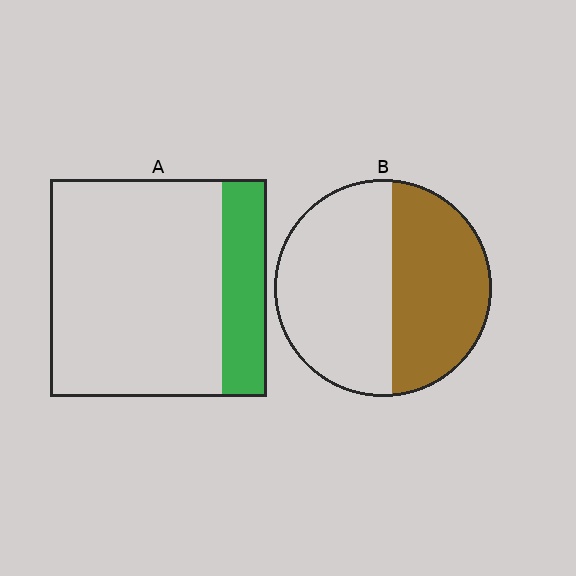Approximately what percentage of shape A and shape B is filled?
A is approximately 20% and B is approximately 45%.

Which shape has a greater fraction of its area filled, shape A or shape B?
Shape B.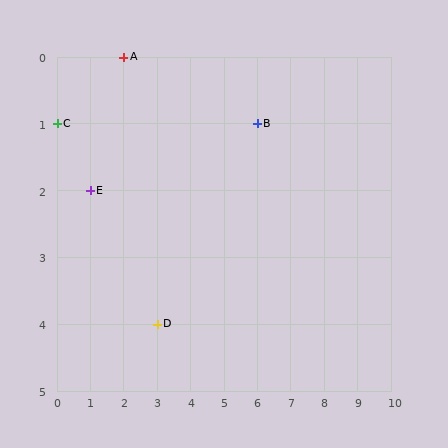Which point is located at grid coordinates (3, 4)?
Point D is at (3, 4).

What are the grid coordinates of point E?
Point E is at grid coordinates (1, 2).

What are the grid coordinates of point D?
Point D is at grid coordinates (3, 4).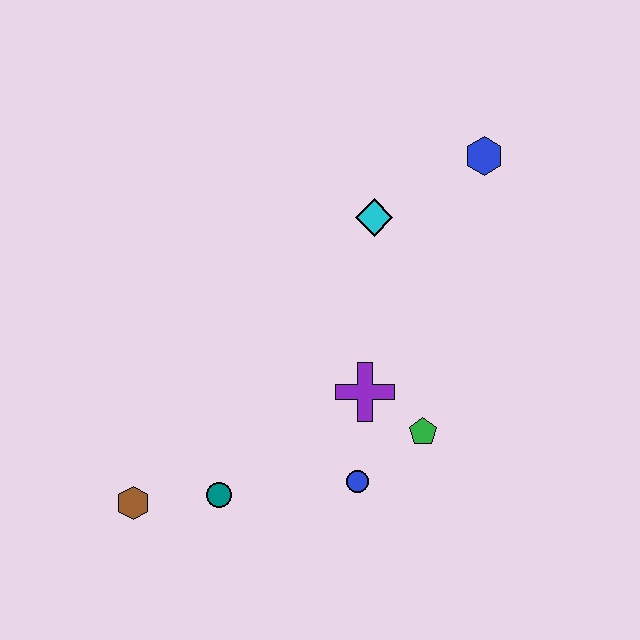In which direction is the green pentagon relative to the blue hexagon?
The green pentagon is below the blue hexagon.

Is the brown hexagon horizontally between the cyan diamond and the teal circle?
No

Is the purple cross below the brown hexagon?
No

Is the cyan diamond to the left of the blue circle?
No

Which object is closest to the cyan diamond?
The blue hexagon is closest to the cyan diamond.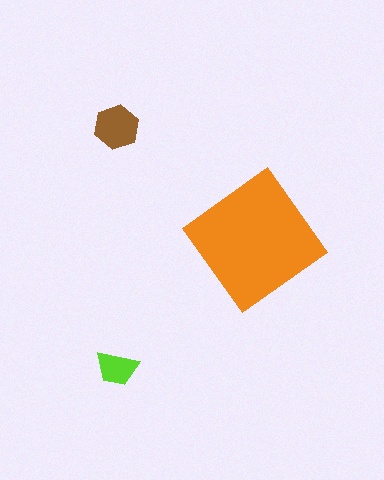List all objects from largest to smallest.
The orange diamond, the brown hexagon, the lime trapezoid.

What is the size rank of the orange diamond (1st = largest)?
1st.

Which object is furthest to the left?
The brown hexagon is leftmost.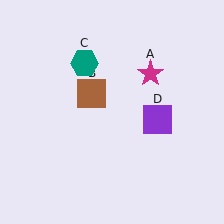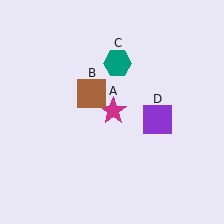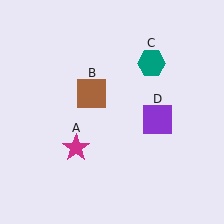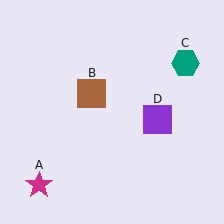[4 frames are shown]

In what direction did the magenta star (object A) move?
The magenta star (object A) moved down and to the left.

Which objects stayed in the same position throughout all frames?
Brown square (object B) and purple square (object D) remained stationary.